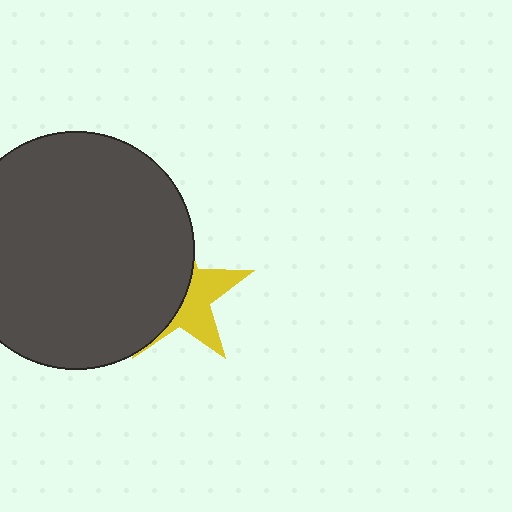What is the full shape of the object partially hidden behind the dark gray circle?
The partially hidden object is a yellow star.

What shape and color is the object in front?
The object in front is a dark gray circle.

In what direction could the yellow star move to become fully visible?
The yellow star could move right. That would shift it out from behind the dark gray circle entirely.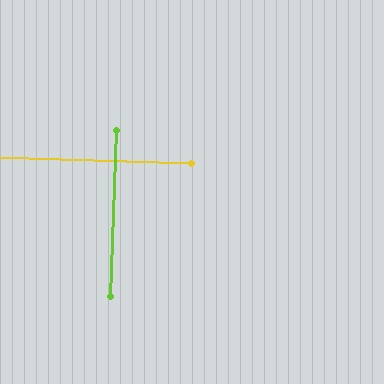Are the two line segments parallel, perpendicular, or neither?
Perpendicular — they meet at approximately 90°.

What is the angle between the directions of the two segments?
Approximately 90 degrees.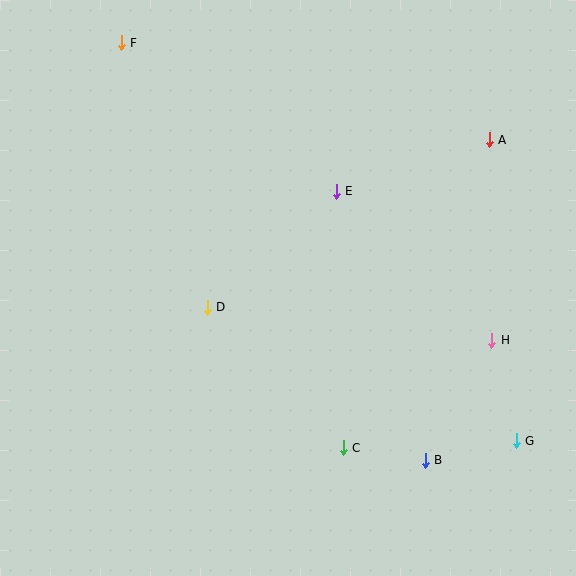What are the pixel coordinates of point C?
Point C is at (343, 448).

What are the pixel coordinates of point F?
Point F is at (121, 43).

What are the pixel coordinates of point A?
Point A is at (489, 140).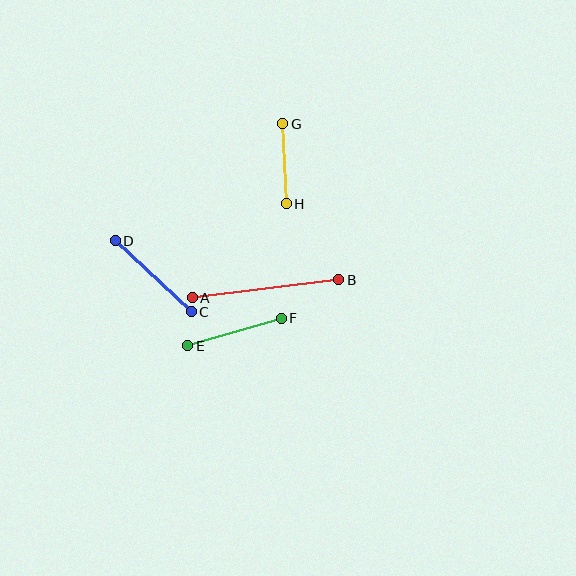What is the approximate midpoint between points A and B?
The midpoint is at approximately (265, 289) pixels.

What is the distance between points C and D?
The distance is approximately 104 pixels.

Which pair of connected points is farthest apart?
Points A and B are farthest apart.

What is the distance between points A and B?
The distance is approximately 148 pixels.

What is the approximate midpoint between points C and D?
The midpoint is at approximately (153, 276) pixels.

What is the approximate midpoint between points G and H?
The midpoint is at approximately (284, 164) pixels.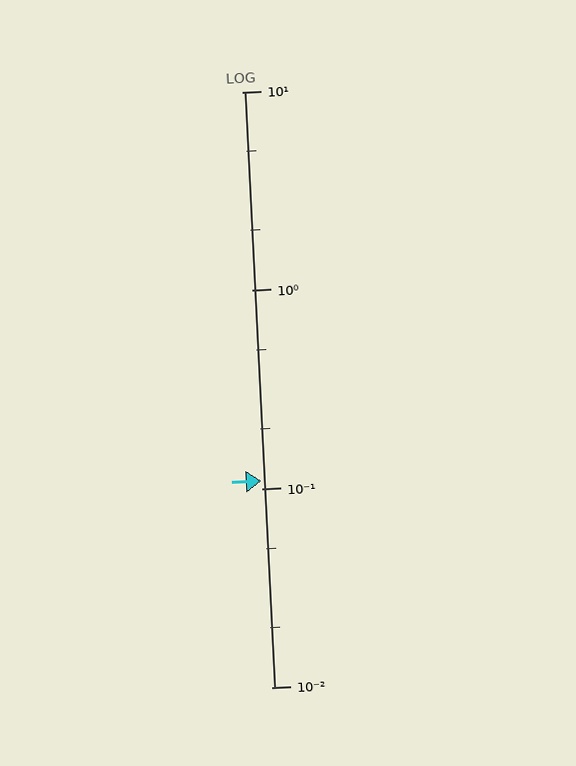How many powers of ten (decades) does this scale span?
The scale spans 3 decades, from 0.01 to 10.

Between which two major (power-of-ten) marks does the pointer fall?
The pointer is between 0.1 and 1.